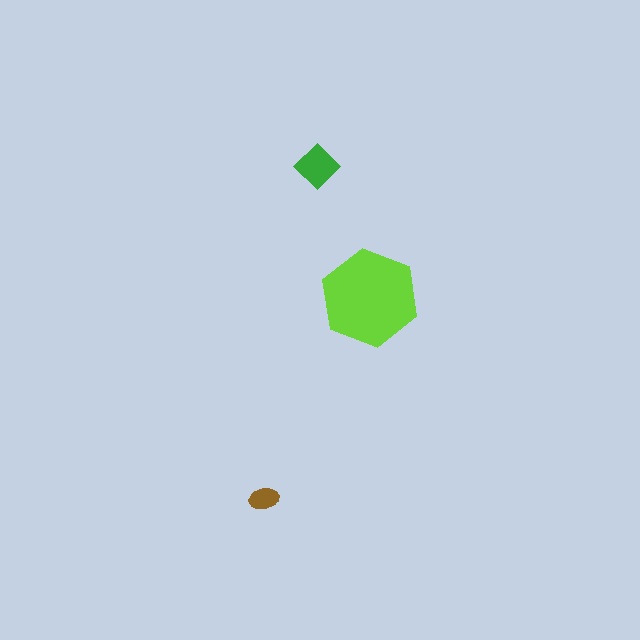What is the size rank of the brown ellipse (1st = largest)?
3rd.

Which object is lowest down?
The brown ellipse is bottommost.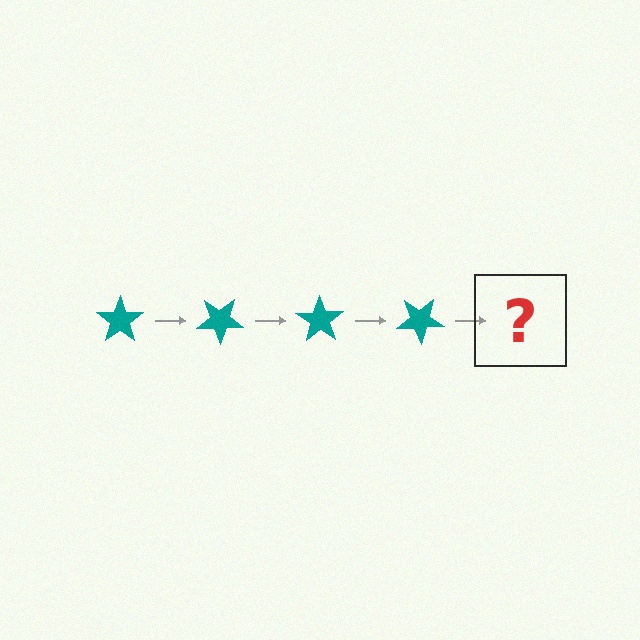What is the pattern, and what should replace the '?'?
The pattern is that the star rotates 35 degrees each step. The '?' should be a teal star rotated 140 degrees.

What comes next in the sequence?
The next element should be a teal star rotated 140 degrees.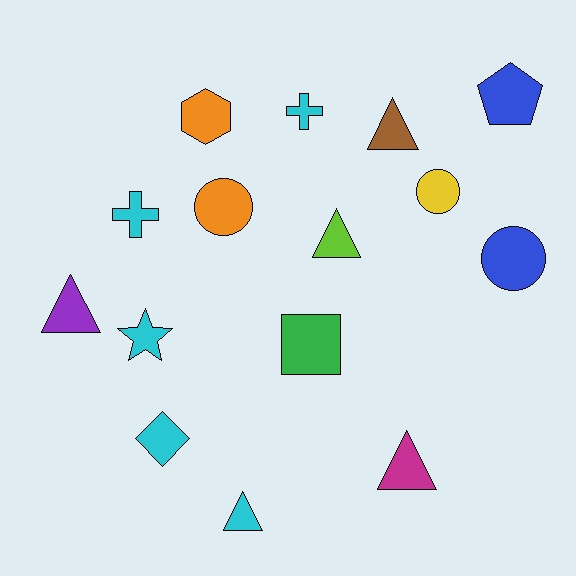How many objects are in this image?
There are 15 objects.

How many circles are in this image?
There are 3 circles.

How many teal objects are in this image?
There are no teal objects.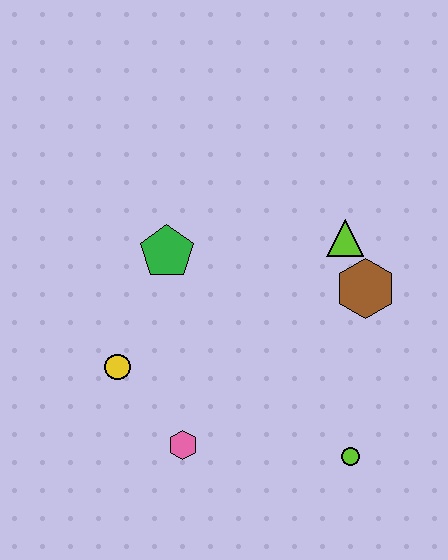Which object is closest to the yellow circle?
The pink hexagon is closest to the yellow circle.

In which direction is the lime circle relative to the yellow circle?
The lime circle is to the right of the yellow circle.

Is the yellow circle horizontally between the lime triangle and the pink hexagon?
No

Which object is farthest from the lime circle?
The green pentagon is farthest from the lime circle.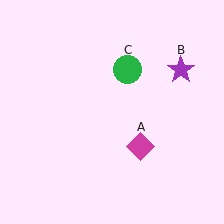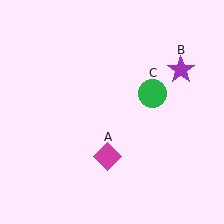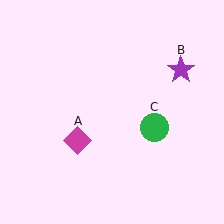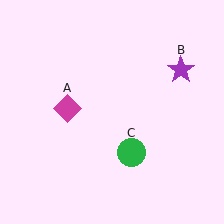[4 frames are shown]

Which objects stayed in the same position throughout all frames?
Purple star (object B) remained stationary.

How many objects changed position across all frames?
2 objects changed position: magenta diamond (object A), green circle (object C).